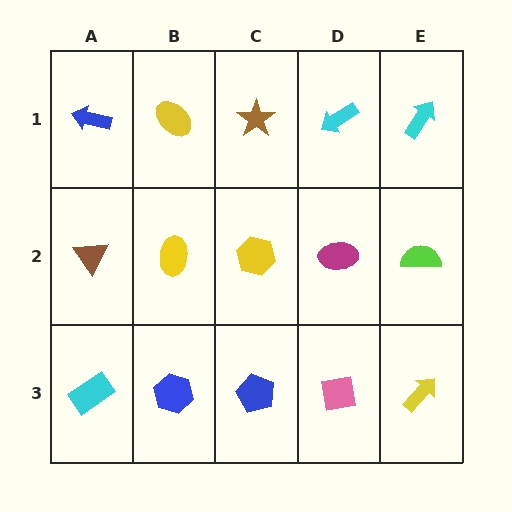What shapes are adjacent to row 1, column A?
A brown triangle (row 2, column A), a yellow ellipse (row 1, column B).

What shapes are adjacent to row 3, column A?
A brown triangle (row 2, column A), a blue hexagon (row 3, column B).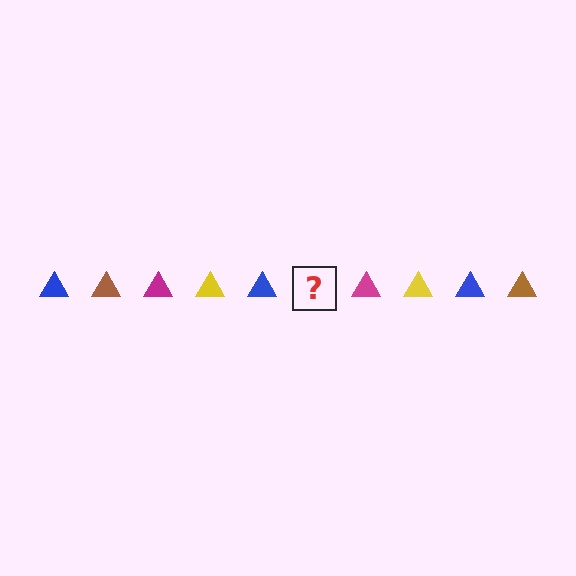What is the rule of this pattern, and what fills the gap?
The rule is that the pattern cycles through blue, brown, magenta, yellow triangles. The gap should be filled with a brown triangle.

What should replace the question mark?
The question mark should be replaced with a brown triangle.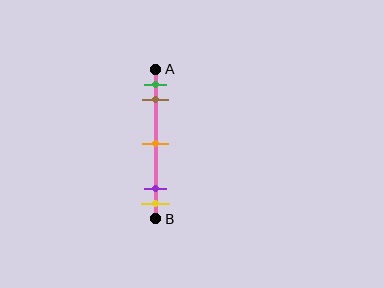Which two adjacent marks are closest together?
The purple and yellow marks are the closest adjacent pair.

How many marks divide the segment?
There are 5 marks dividing the segment.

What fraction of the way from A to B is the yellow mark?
The yellow mark is approximately 90% (0.9) of the way from A to B.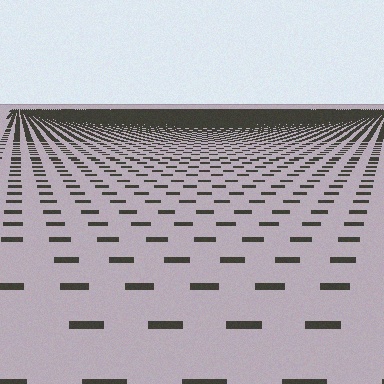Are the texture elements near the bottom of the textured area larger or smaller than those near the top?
Larger. Near the bottom, elements are closer to the viewer and appear at a bigger on-screen size.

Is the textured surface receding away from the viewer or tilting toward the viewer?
The surface is receding away from the viewer. Texture elements get smaller and denser toward the top.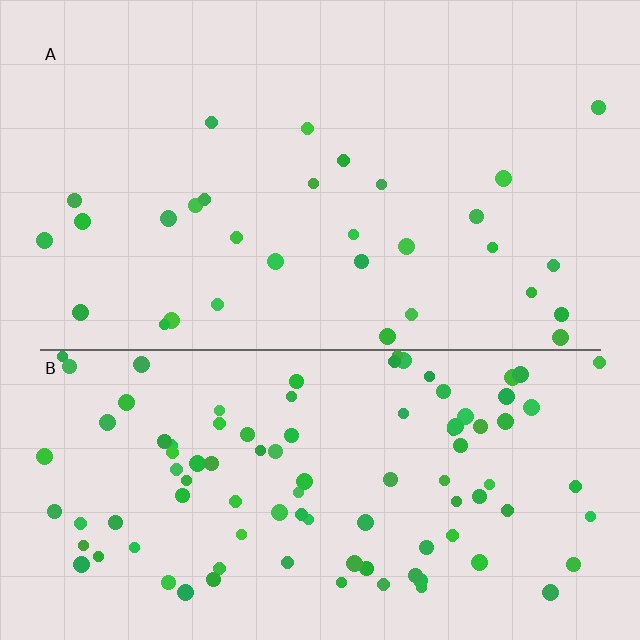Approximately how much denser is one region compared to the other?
Approximately 3.3× — region B over region A.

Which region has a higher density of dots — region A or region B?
B (the bottom).